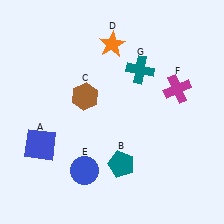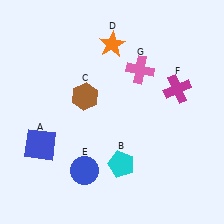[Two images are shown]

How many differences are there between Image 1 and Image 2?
There are 2 differences between the two images.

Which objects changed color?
B changed from teal to cyan. G changed from teal to pink.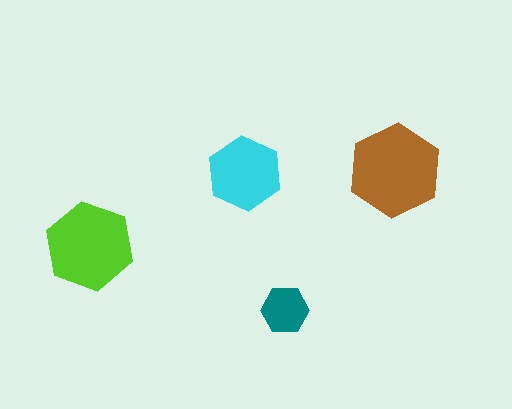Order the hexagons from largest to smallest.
the brown one, the lime one, the cyan one, the teal one.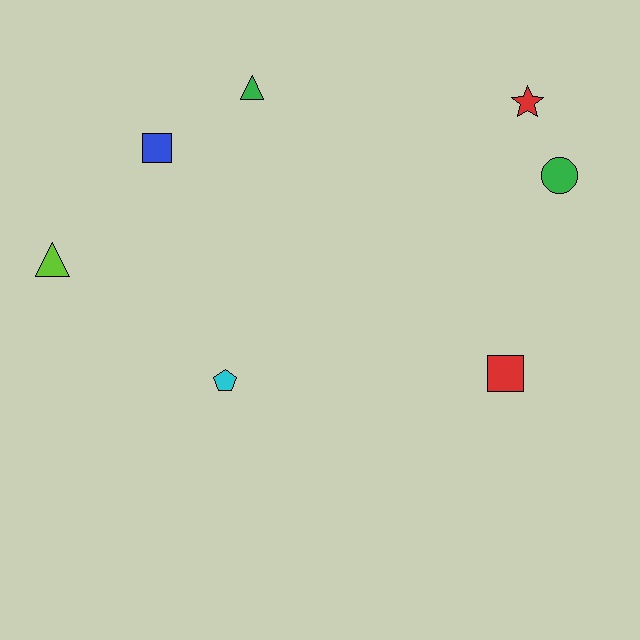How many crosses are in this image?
There are no crosses.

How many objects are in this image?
There are 7 objects.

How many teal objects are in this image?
There are no teal objects.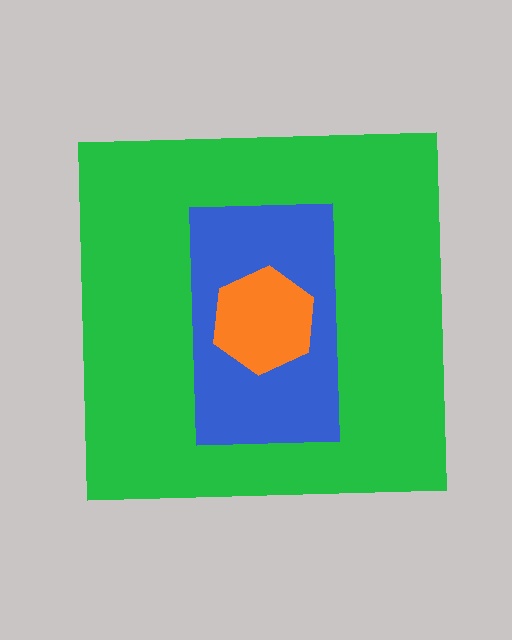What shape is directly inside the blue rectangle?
The orange hexagon.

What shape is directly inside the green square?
The blue rectangle.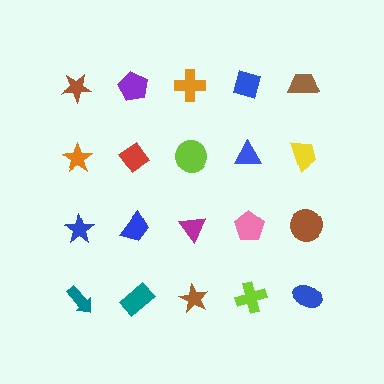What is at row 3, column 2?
A blue trapezoid.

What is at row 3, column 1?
A blue star.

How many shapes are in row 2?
5 shapes.